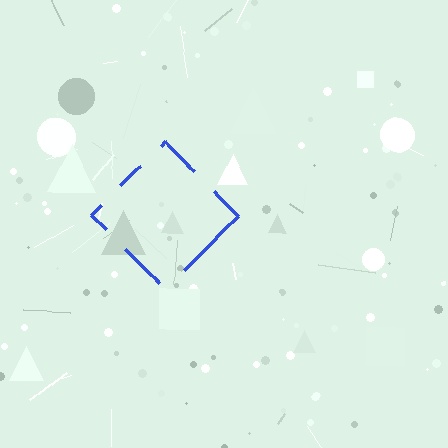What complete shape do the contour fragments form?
The contour fragments form a diamond.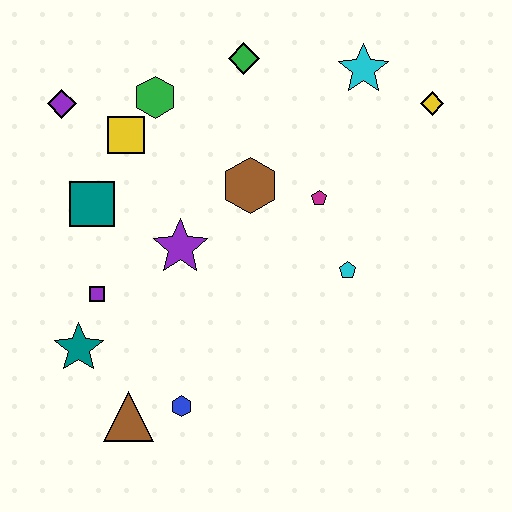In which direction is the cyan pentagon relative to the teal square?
The cyan pentagon is to the right of the teal square.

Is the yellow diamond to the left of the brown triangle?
No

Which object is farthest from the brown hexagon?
The brown triangle is farthest from the brown hexagon.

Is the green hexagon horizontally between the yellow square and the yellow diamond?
Yes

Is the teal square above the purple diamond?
No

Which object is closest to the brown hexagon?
The magenta pentagon is closest to the brown hexagon.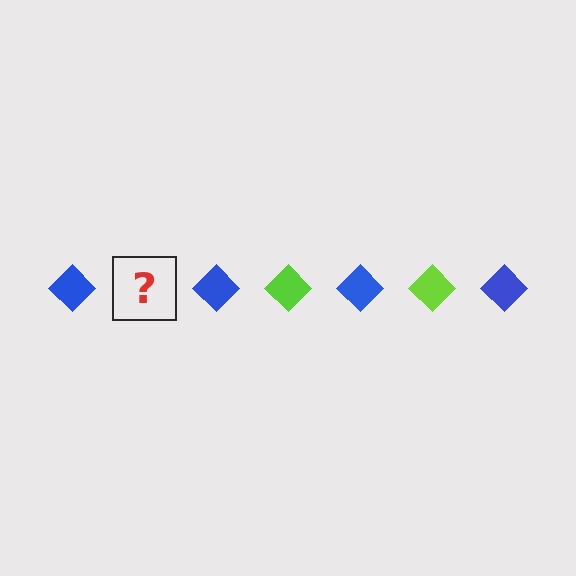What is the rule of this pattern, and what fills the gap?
The rule is that the pattern cycles through blue, lime diamonds. The gap should be filled with a lime diamond.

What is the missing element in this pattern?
The missing element is a lime diamond.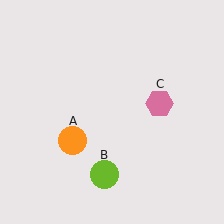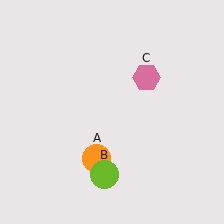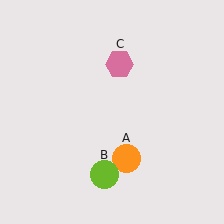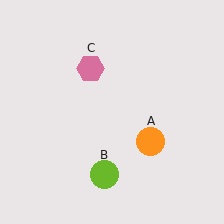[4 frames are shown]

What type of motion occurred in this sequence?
The orange circle (object A), pink hexagon (object C) rotated counterclockwise around the center of the scene.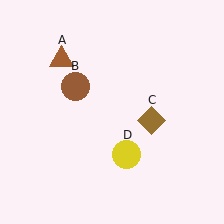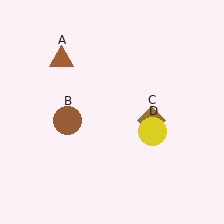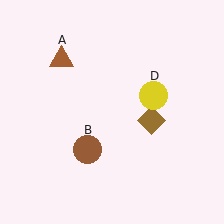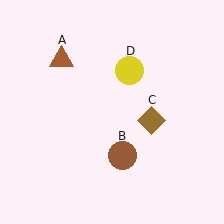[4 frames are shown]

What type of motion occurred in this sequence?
The brown circle (object B), yellow circle (object D) rotated counterclockwise around the center of the scene.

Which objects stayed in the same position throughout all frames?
Brown triangle (object A) and brown diamond (object C) remained stationary.